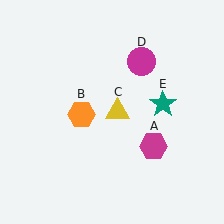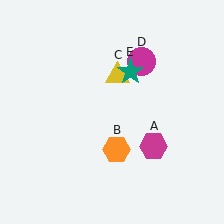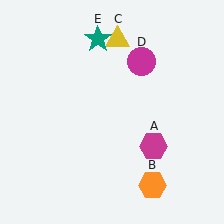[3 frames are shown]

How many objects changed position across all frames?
3 objects changed position: orange hexagon (object B), yellow triangle (object C), teal star (object E).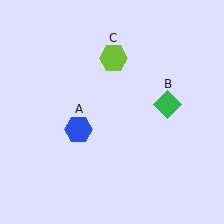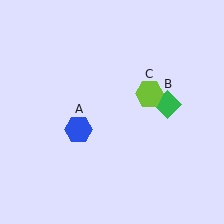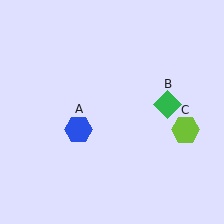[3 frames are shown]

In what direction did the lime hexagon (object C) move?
The lime hexagon (object C) moved down and to the right.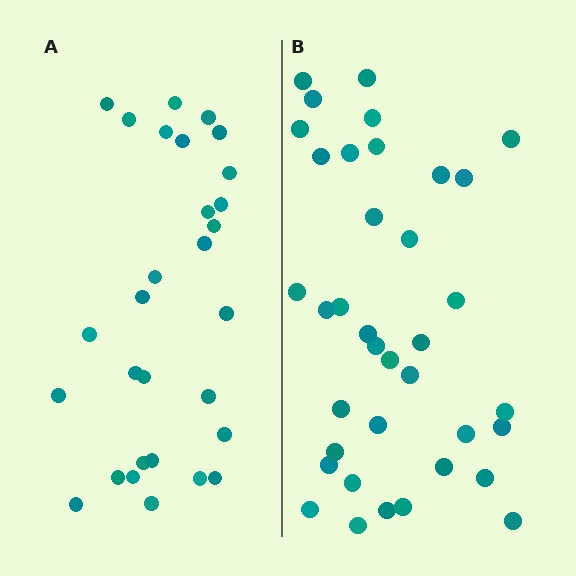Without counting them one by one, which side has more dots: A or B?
Region B (the right region) has more dots.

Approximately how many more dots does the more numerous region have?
Region B has roughly 8 or so more dots than region A.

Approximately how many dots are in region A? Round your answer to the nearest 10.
About 30 dots. (The exact count is 29, which rounds to 30.)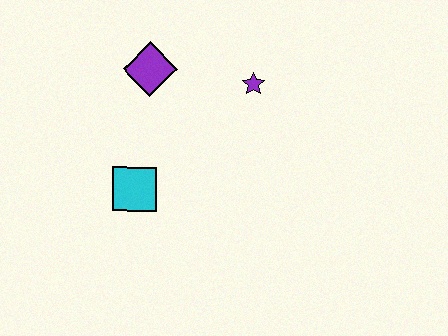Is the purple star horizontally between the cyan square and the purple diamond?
No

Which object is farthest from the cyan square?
The purple star is farthest from the cyan square.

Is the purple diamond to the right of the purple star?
No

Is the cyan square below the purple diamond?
Yes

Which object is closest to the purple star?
The purple diamond is closest to the purple star.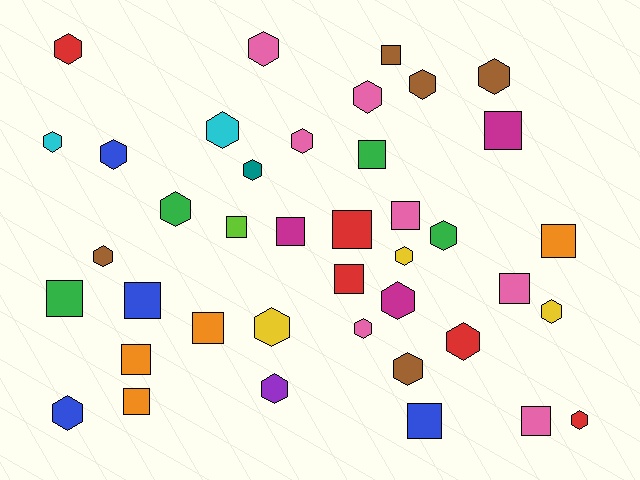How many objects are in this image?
There are 40 objects.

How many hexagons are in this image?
There are 23 hexagons.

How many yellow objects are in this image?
There are 3 yellow objects.